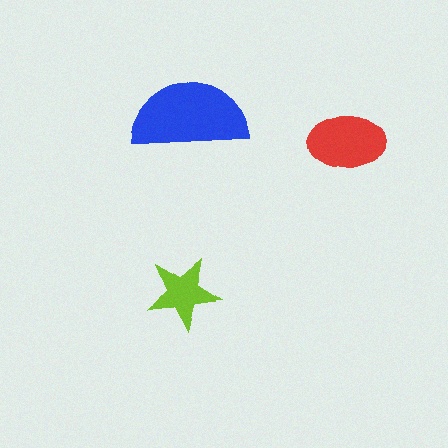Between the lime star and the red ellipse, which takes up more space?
The red ellipse.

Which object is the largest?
The blue semicircle.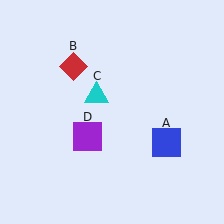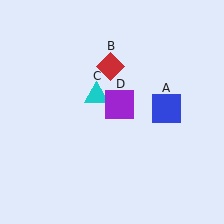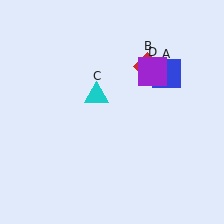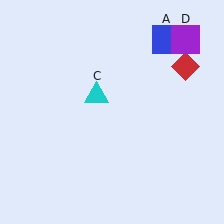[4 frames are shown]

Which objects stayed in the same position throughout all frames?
Cyan triangle (object C) remained stationary.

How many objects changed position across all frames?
3 objects changed position: blue square (object A), red diamond (object B), purple square (object D).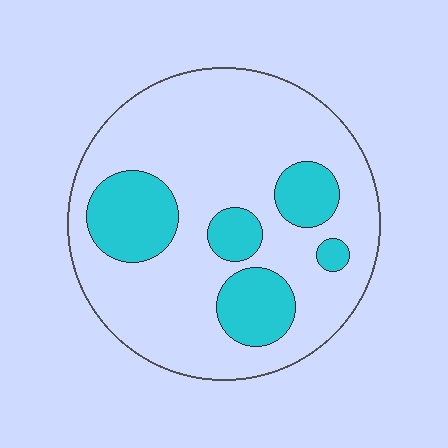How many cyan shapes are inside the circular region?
5.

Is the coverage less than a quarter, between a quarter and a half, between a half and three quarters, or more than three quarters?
Less than a quarter.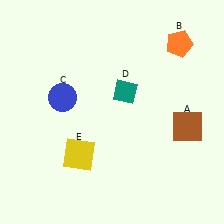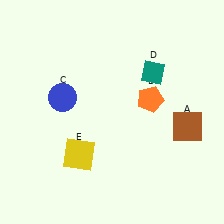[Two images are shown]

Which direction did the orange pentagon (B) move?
The orange pentagon (B) moved down.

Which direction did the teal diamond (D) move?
The teal diamond (D) moved right.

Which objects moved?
The objects that moved are: the orange pentagon (B), the teal diamond (D).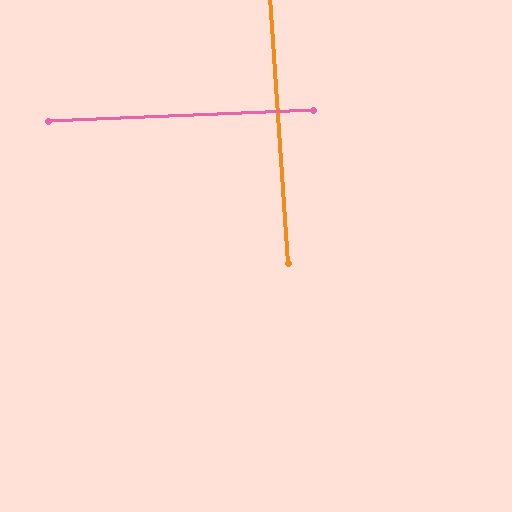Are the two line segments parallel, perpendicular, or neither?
Perpendicular — they meet at approximately 88°.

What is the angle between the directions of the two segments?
Approximately 88 degrees.